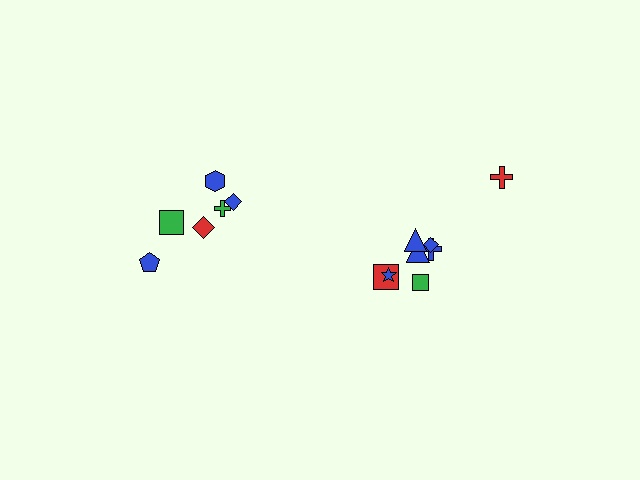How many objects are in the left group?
There are 6 objects.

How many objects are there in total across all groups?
There are 14 objects.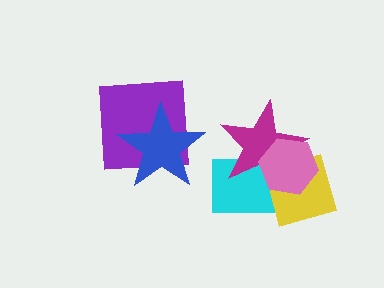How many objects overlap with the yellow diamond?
3 objects overlap with the yellow diamond.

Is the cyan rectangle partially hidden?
Yes, it is partially covered by another shape.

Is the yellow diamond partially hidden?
Yes, it is partially covered by another shape.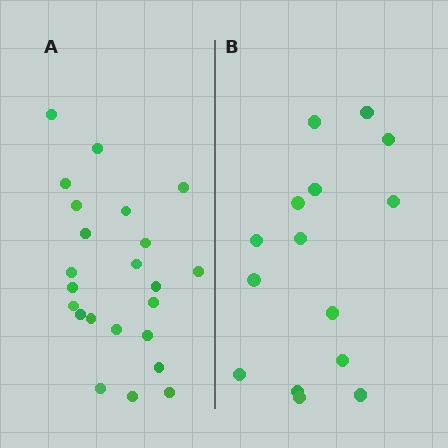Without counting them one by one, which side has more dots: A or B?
Region A (the left region) has more dots.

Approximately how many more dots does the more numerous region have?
Region A has roughly 8 or so more dots than region B.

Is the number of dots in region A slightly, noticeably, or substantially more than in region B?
Region A has substantially more. The ratio is roughly 1.5 to 1.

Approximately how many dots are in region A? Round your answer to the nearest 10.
About 20 dots. (The exact count is 23, which rounds to 20.)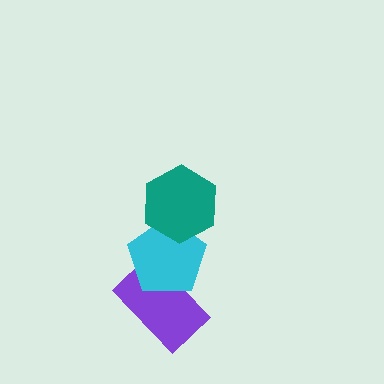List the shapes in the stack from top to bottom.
From top to bottom: the teal hexagon, the cyan pentagon, the purple rectangle.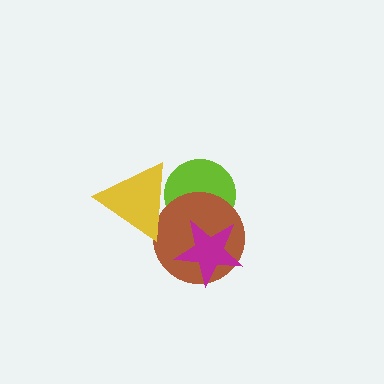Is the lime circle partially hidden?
Yes, it is partially covered by another shape.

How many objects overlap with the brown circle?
3 objects overlap with the brown circle.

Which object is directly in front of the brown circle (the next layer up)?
The magenta star is directly in front of the brown circle.